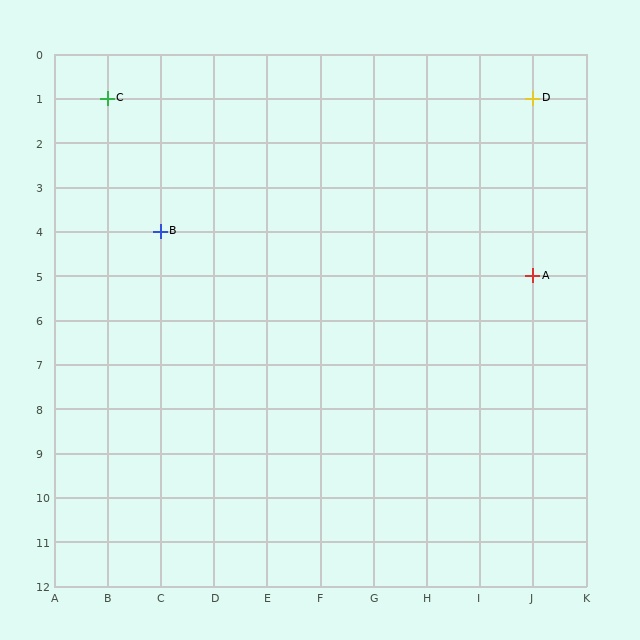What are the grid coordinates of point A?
Point A is at grid coordinates (J, 5).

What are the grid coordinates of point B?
Point B is at grid coordinates (C, 4).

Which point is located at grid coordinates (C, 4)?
Point B is at (C, 4).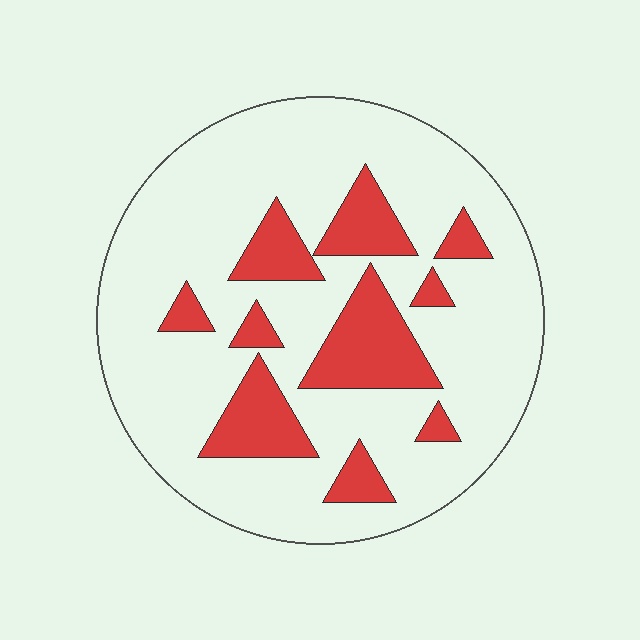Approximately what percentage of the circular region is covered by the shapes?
Approximately 20%.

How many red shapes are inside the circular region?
10.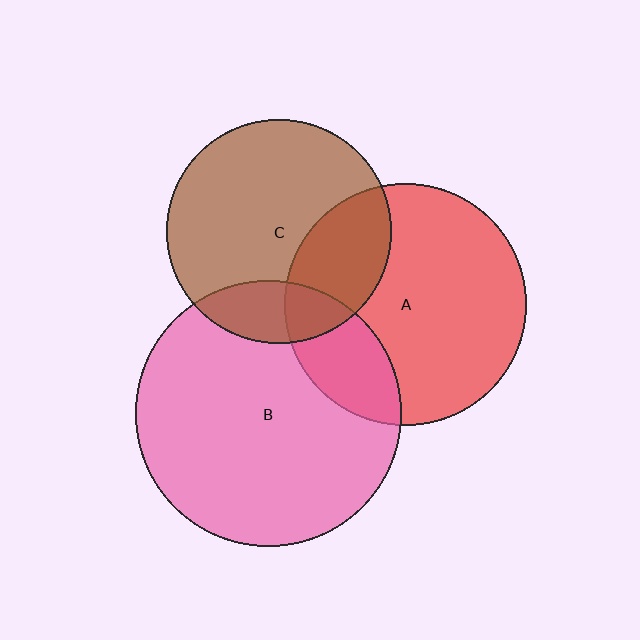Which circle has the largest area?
Circle B (pink).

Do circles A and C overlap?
Yes.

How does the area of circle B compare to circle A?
Approximately 1.2 times.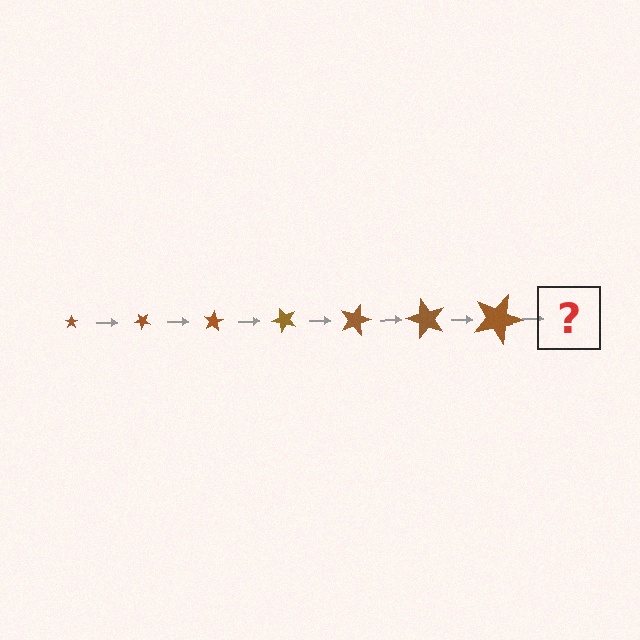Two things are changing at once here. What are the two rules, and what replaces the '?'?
The two rules are that the star grows larger each step and it rotates 40 degrees each step. The '?' should be a star, larger than the previous one and rotated 280 degrees from the start.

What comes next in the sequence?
The next element should be a star, larger than the previous one and rotated 280 degrees from the start.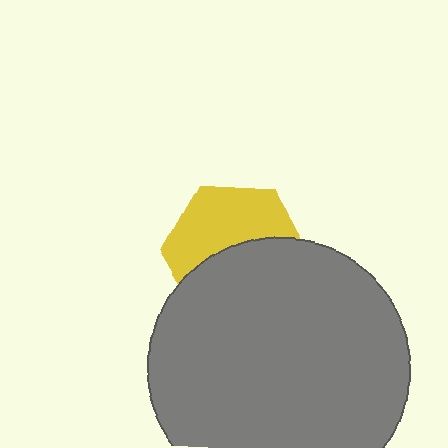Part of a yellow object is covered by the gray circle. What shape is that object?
It is a hexagon.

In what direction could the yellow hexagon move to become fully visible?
The yellow hexagon could move up. That would shift it out from behind the gray circle entirely.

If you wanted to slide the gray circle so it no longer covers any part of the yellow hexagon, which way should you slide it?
Slide it down — that is the most direct way to separate the two shapes.